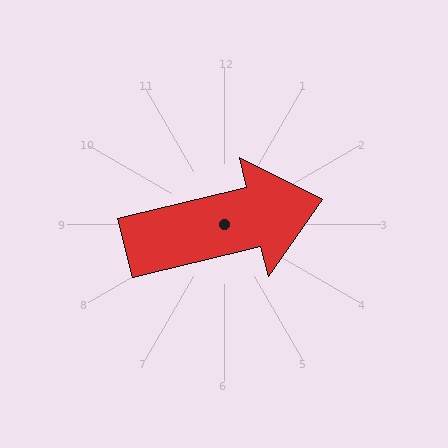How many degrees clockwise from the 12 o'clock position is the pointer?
Approximately 76 degrees.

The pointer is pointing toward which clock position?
Roughly 3 o'clock.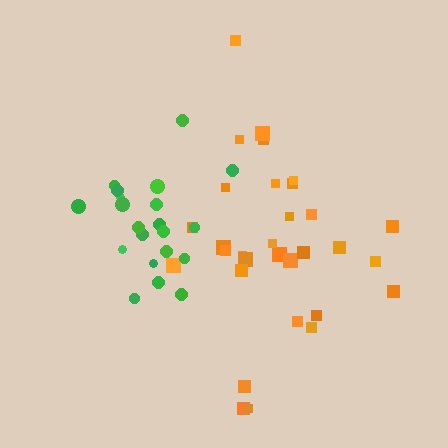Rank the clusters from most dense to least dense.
green, orange.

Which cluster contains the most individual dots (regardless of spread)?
Orange (31).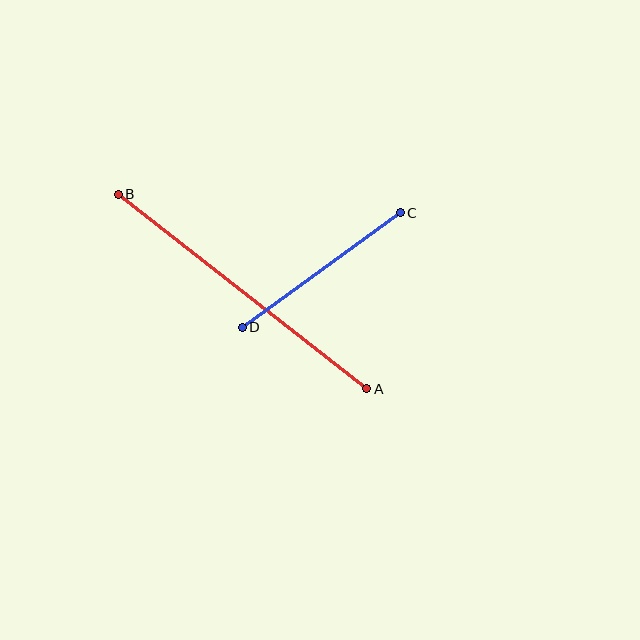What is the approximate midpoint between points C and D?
The midpoint is at approximately (321, 270) pixels.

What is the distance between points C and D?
The distance is approximately 195 pixels.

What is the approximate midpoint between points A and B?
The midpoint is at approximately (242, 291) pixels.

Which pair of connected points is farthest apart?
Points A and B are farthest apart.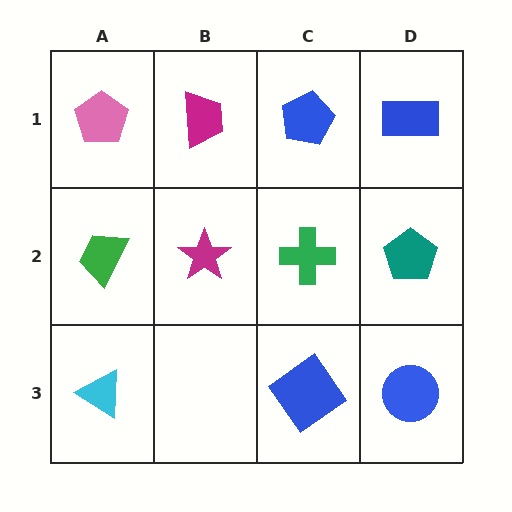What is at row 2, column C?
A green cross.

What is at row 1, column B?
A magenta trapezoid.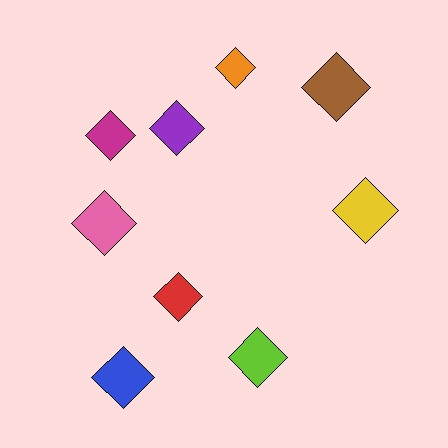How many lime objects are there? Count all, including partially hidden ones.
There is 1 lime object.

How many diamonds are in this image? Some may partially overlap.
There are 9 diamonds.